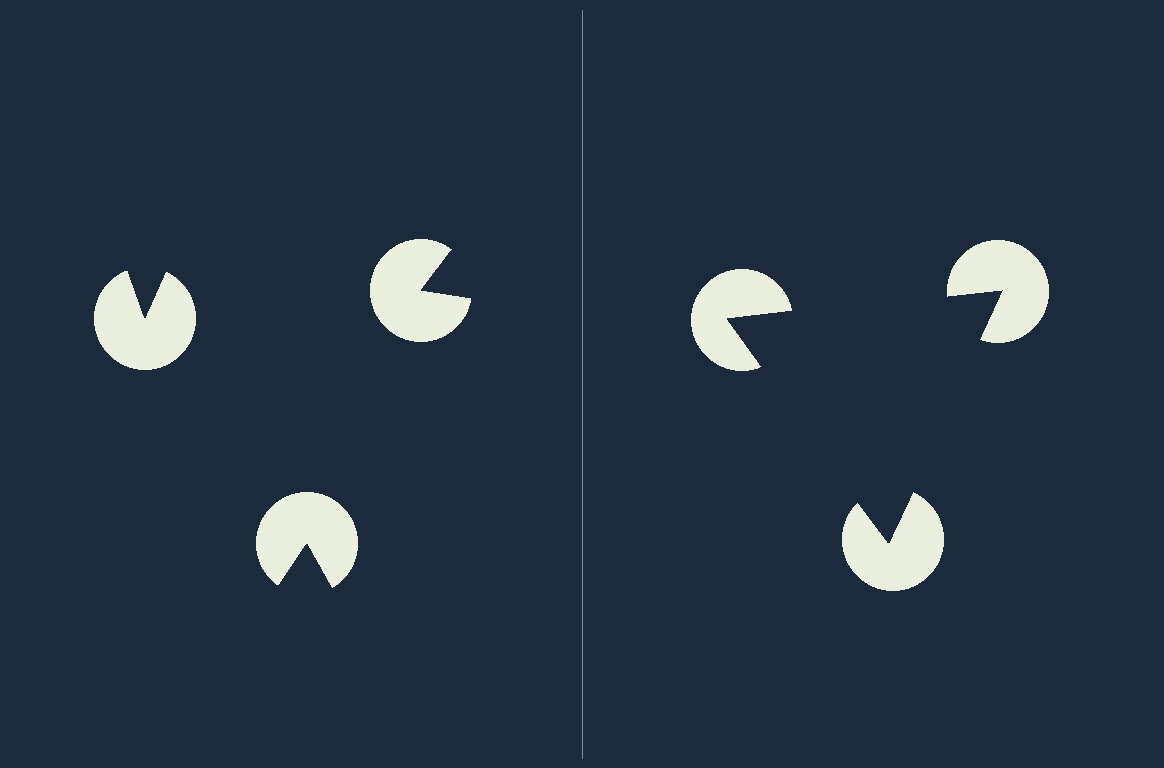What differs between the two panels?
The pac-man discs are positioned identically on both sides; only the wedge orientations differ. On the right they align to a triangle; on the left they are misaligned.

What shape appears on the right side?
An illusory triangle.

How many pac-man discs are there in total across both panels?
6 — 3 on each side.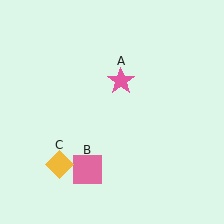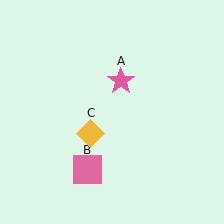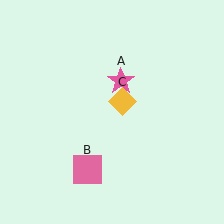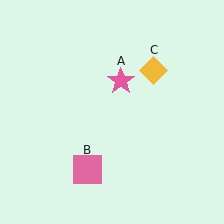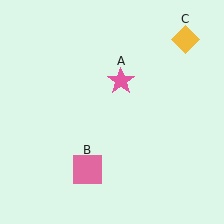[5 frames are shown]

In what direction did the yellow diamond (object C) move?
The yellow diamond (object C) moved up and to the right.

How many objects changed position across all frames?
1 object changed position: yellow diamond (object C).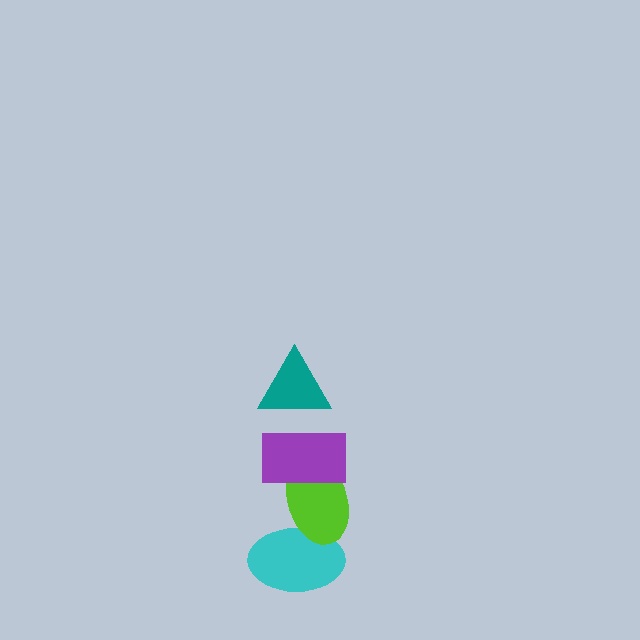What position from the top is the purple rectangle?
The purple rectangle is 2nd from the top.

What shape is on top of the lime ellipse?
The purple rectangle is on top of the lime ellipse.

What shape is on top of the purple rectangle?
The teal triangle is on top of the purple rectangle.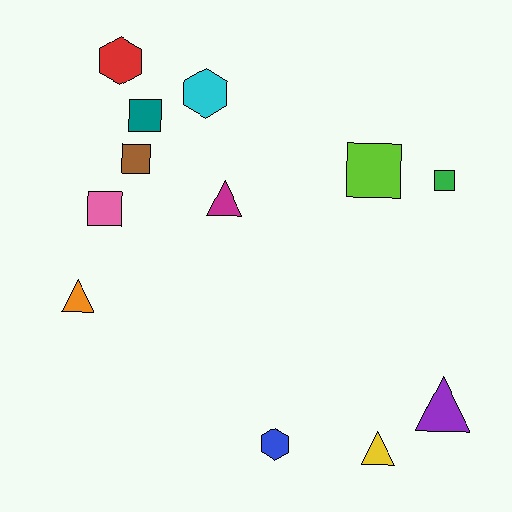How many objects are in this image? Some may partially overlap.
There are 12 objects.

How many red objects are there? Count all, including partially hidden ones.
There is 1 red object.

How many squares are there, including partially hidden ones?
There are 5 squares.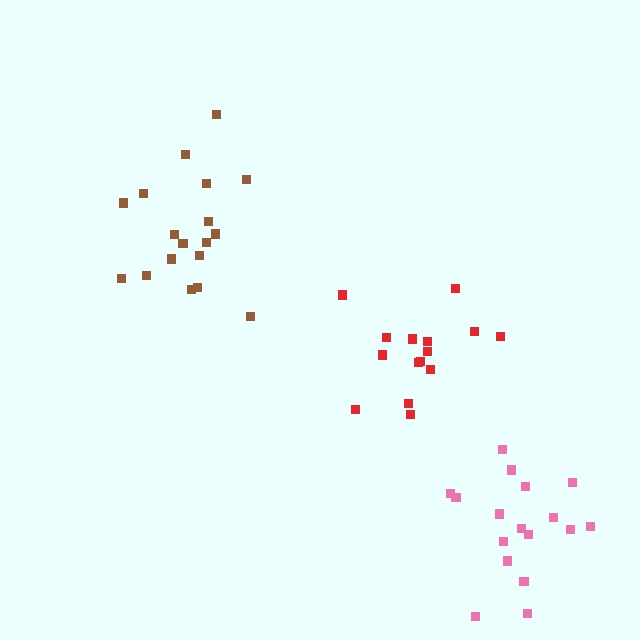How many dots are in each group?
Group 1: 15 dots, Group 2: 18 dots, Group 3: 17 dots (50 total).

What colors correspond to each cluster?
The clusters are colored: red, brown, pink.